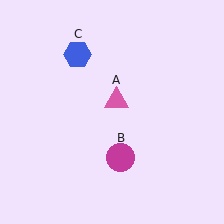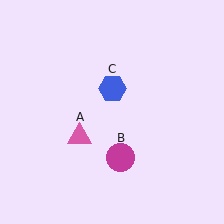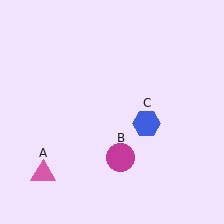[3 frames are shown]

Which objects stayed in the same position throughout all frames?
Magenta circle (object B) remained stationary.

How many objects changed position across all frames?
2 objects changed position: pink triangle (object A), blue hexagon (object C).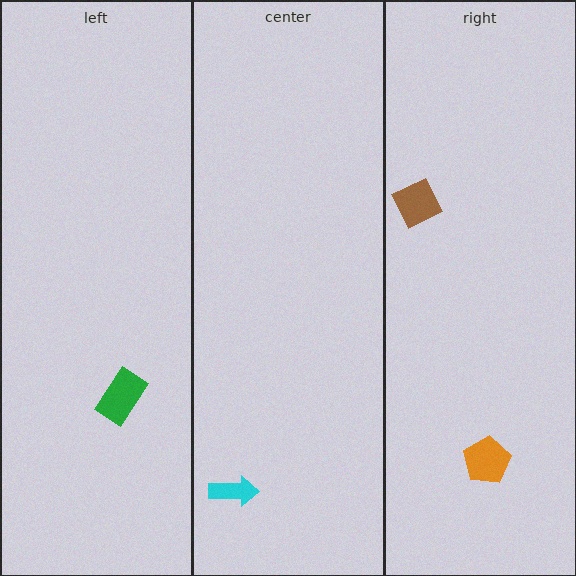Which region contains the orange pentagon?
The right region.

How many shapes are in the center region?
1.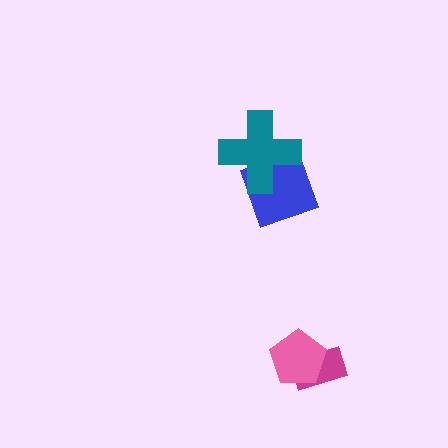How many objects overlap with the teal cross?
1 object overlaps with the teal cross.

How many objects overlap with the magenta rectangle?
1 object overlaps with the magenta rectangle.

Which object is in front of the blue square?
The teal cross is in front of the blue square.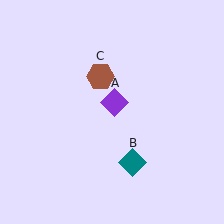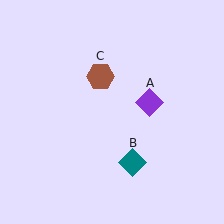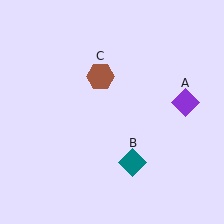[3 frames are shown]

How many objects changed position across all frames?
1 object changed position: purple diamond (object A).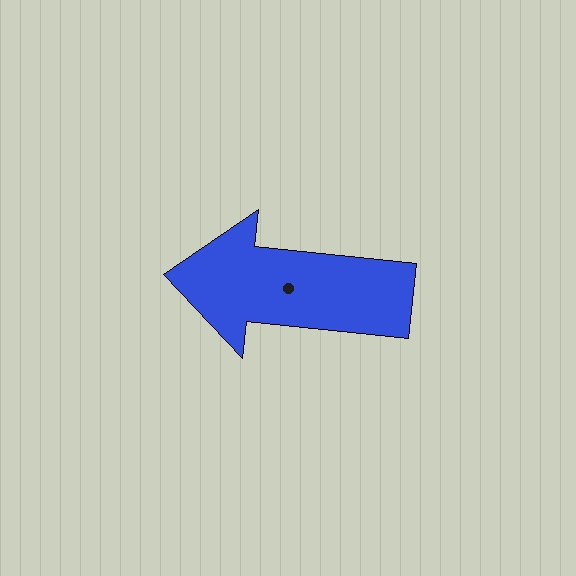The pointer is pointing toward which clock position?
Roughly 9 o'clock.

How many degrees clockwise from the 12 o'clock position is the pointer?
Approximately 276 degrees.